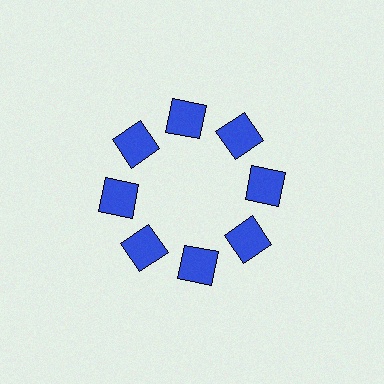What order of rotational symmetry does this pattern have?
This pattern has 8-fold rotational symmetry.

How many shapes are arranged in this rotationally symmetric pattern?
There are 8 shapes, arranged in 8 groups of 1.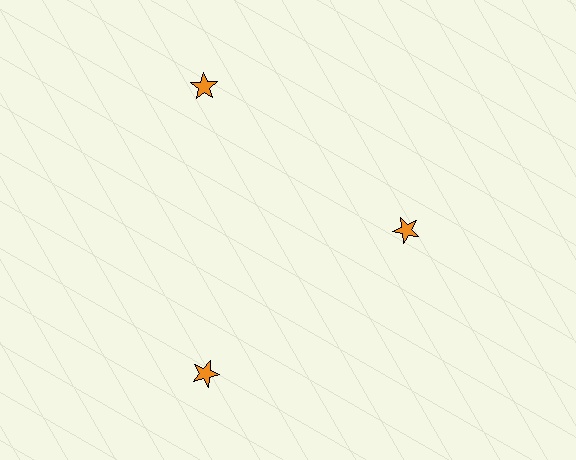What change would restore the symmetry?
The symmetry would be restored by moving it outward, back onto the ring so that all 3 stars sit at equal angles and equal distance from the center.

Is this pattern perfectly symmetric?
No. The 3 orange stars are arranged in a ring, but one element near the 3 o'clock position is pulled inward toward the center, breaking the 3-fold rotational symmetry.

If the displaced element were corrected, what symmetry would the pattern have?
It would have 3-fold rotational symmetry — the pattern would map onto itself every 120 degrees.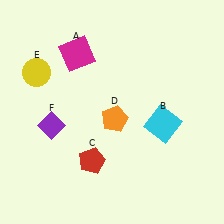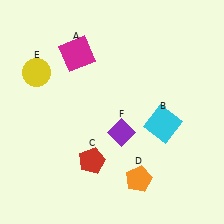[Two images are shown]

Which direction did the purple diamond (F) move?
The purple diamond (F) moved right.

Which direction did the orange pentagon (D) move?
The orange pentagon (D) moved down.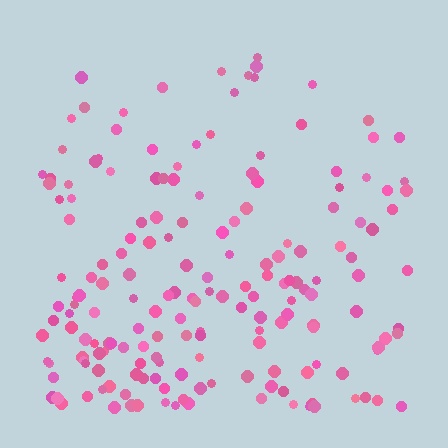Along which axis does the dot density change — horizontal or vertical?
Vertical.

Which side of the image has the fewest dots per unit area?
The top.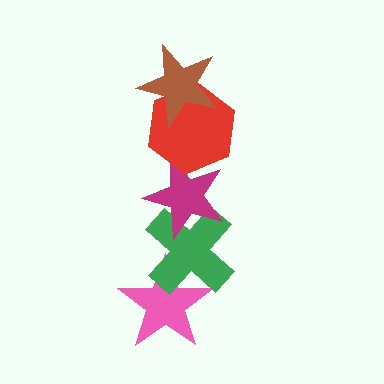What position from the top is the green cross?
The green cross is 4th from the top.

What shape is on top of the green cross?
The magenta star is on top of the green cross.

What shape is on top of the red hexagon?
The brown star is on top of the red hexagon.